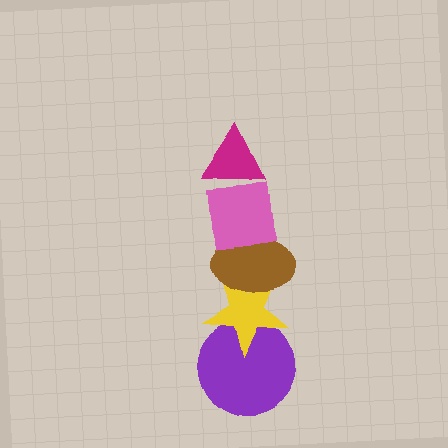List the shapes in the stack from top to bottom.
From top to bottom: the magenta triangle, the pink square, the brown ellipse, the yellow star, the purple circle.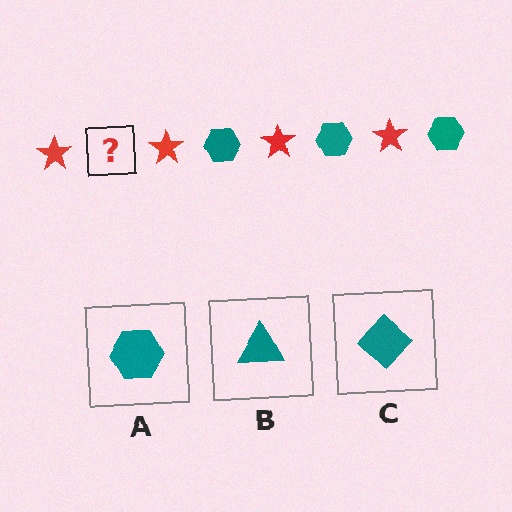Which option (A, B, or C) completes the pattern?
A.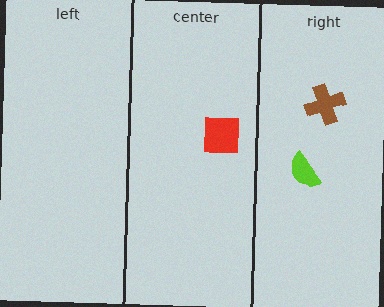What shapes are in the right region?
The lime semicircle, the brown cross.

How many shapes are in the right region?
2.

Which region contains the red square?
The center region.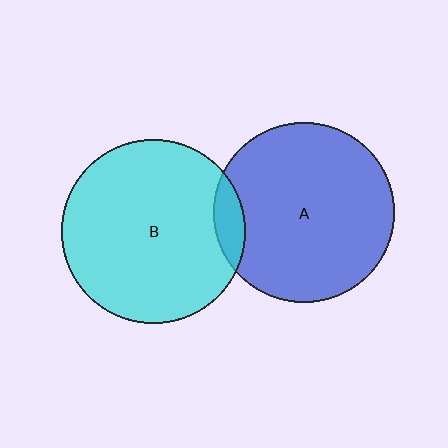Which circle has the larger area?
Circle B (cyan).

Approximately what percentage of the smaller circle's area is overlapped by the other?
Approximately 10%.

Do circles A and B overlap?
Yes.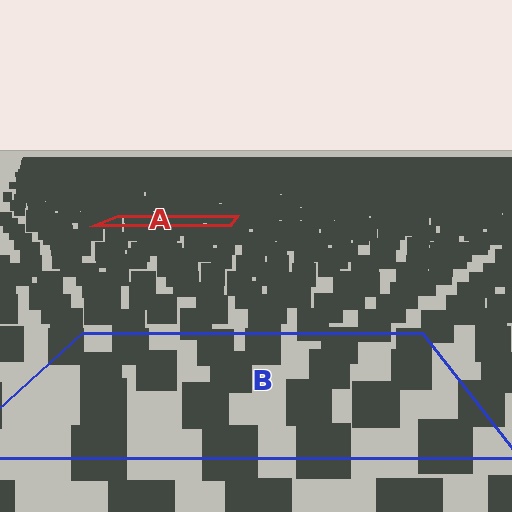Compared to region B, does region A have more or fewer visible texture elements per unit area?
Region A has more texture elements per unit area — they are packed more densely because it is farther away.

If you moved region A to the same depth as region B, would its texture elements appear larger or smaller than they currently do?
They would appear larger. At a closer depth, the same texture elements are projected at a bigger on-screen size.